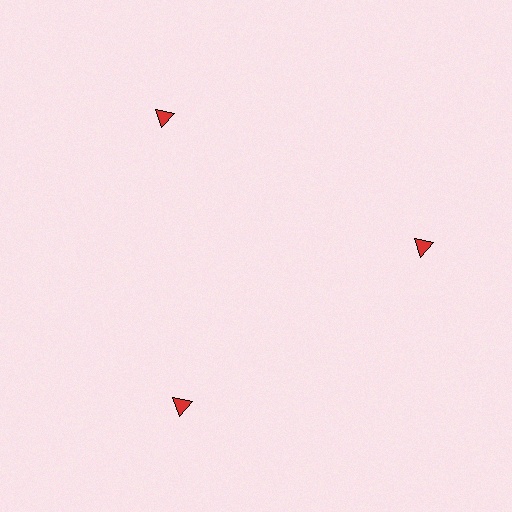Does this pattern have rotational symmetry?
Yes, this pattern has 3-fold rotational symmetry. It looks the same after rotating 120 degrees around the center.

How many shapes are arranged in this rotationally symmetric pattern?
There are 3 shapes, arranged in 3 groups of 1.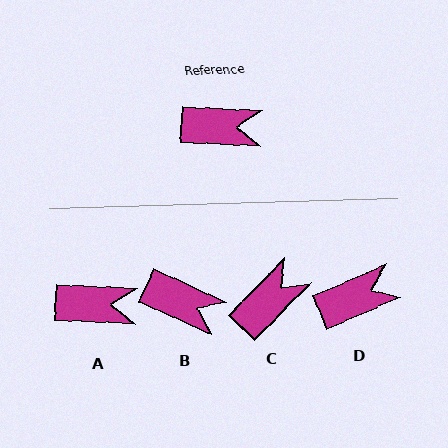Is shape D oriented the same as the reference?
No, it is off by about 27 degrees.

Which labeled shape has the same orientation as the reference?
A.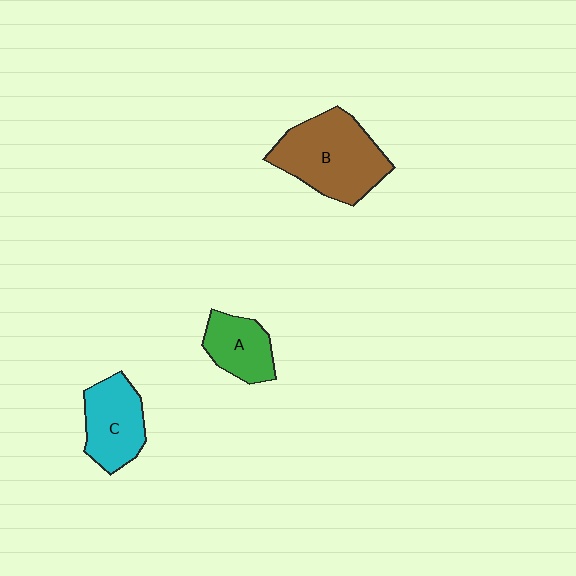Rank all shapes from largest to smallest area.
From largest to smallest: B (brown), C (cyan), A (green).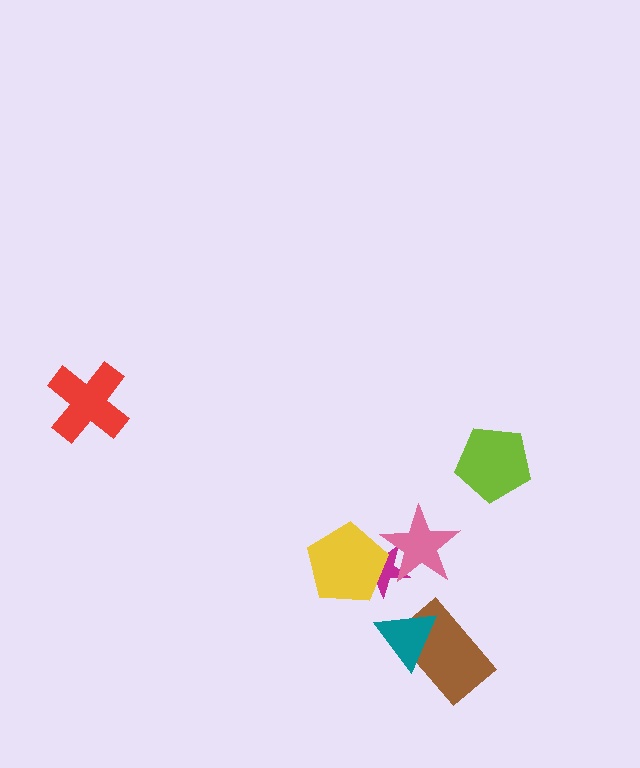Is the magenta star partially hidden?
Yes, it is partially covered by another shape.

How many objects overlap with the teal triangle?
1 object overlaps with the teal triangle.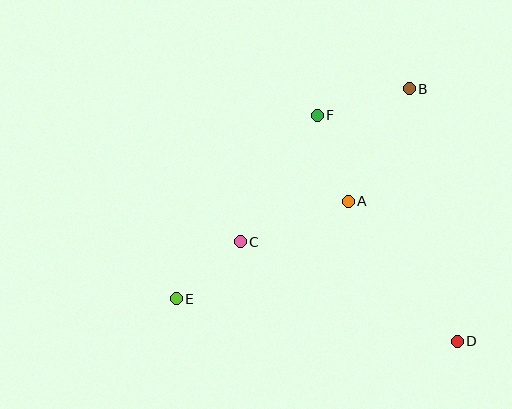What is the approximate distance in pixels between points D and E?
The distance between D and E is approximately 284 pixels.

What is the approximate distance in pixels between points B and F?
The distance between B and F is approximately 96 pixels.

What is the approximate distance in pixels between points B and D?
The distance between B and D is approximately 257 pixels.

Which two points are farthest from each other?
Points B and E are farthest from each other.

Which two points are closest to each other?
Points C and E are closest to each other.